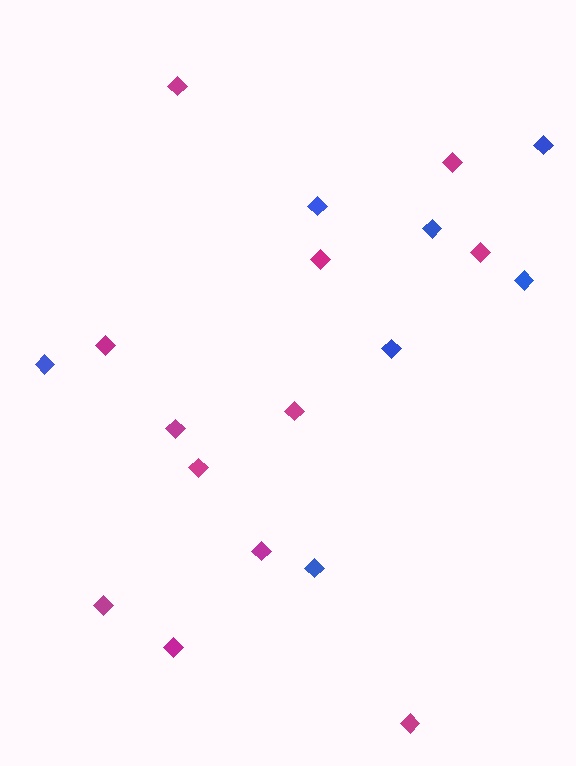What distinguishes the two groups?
There are 2 groups: one group of blue diamonds (7) and one group of magenta diamonds (12).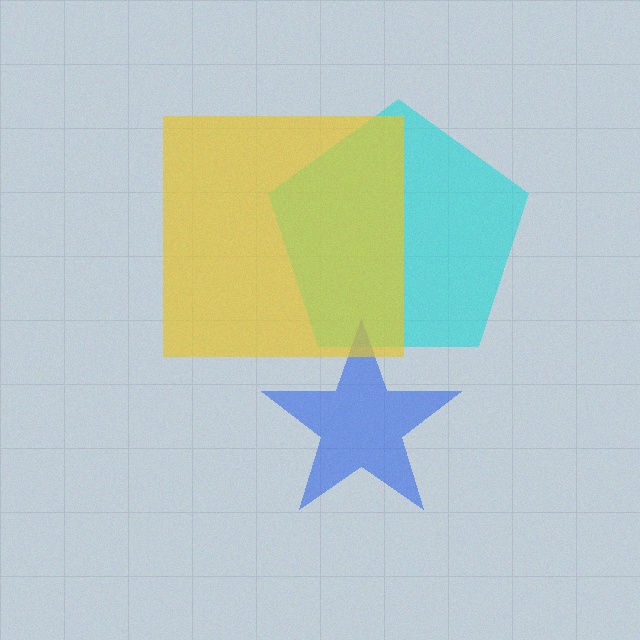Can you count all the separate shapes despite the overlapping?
Yes, there are 3 separate shapes.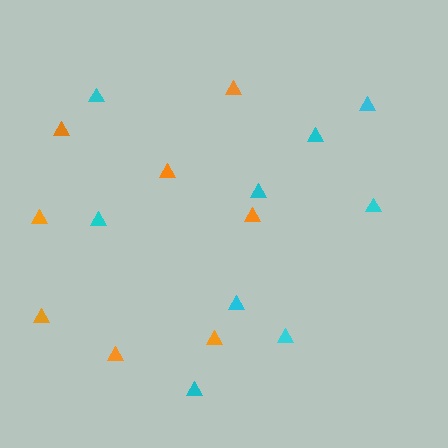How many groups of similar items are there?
There are 2 groups: one group of orange triangles (8) and one group of cyan triangles (9).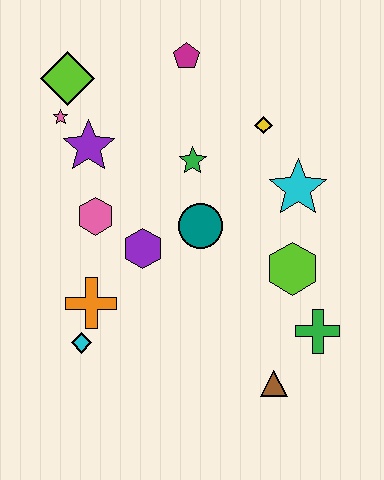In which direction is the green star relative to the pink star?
The green star is to the right of the pink star.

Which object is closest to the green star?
The teal circle is closest to the green star.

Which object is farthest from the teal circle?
The lime diamond is farthest from the teal circle.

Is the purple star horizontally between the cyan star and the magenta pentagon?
No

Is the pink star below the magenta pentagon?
Yes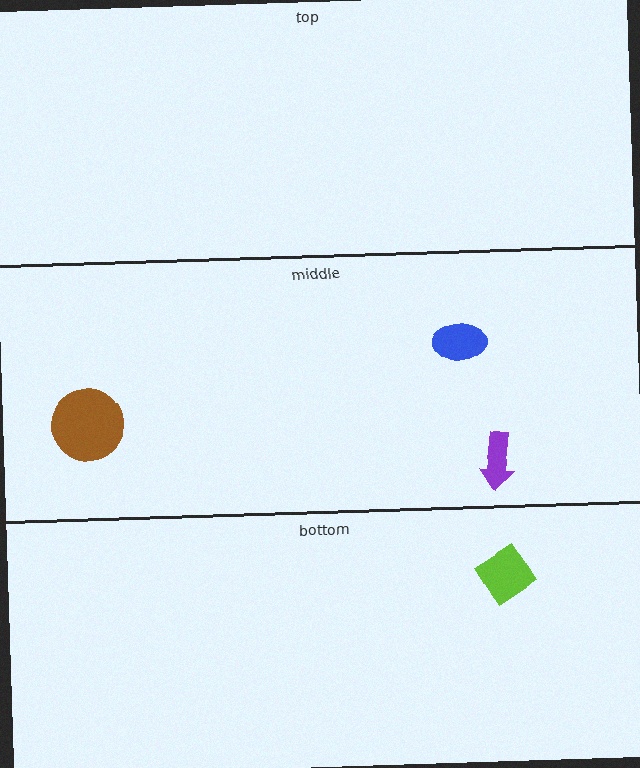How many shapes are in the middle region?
3.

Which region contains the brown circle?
The middle region.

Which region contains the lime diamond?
The bottom region.